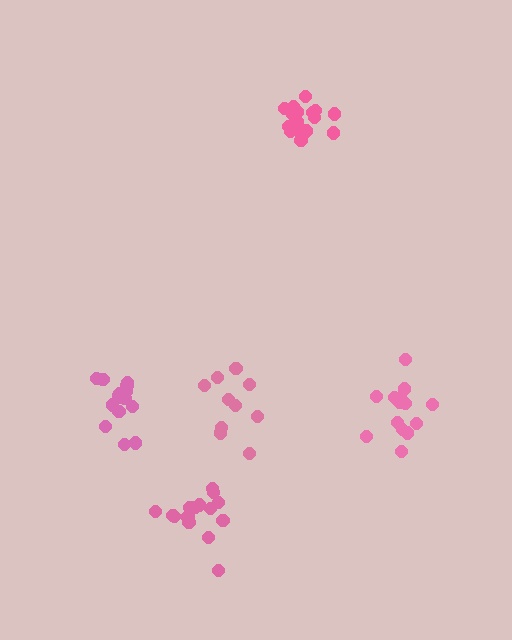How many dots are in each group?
Group 1: 16 dots, Group 2: 16 dots, Group 3: 10 dots, Group 4: 16 dots, Group 5: 14 dots (72 total).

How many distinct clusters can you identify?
There are 5 distinct clusters.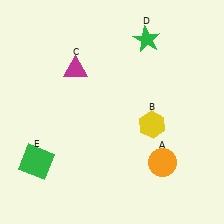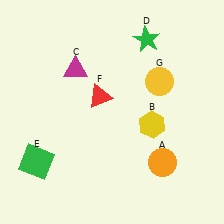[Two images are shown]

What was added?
A red triangle (F), a yellow circle (G) were added in Image 2.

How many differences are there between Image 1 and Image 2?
There are 2 differences between the two images.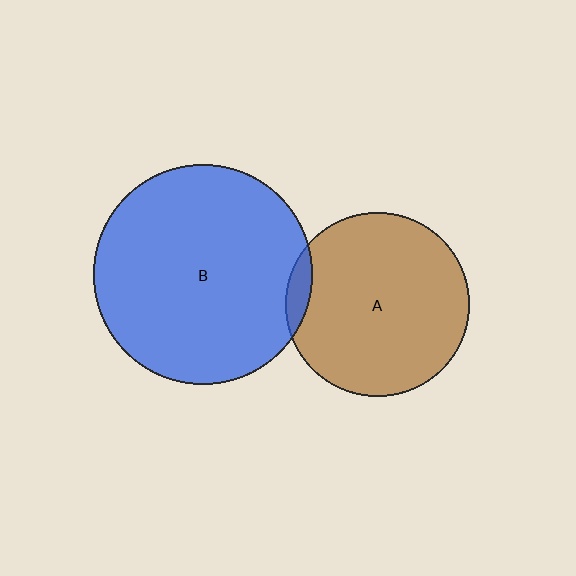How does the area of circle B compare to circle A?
Approximately 1.4 times.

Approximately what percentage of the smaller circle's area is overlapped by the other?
Approximately 5%.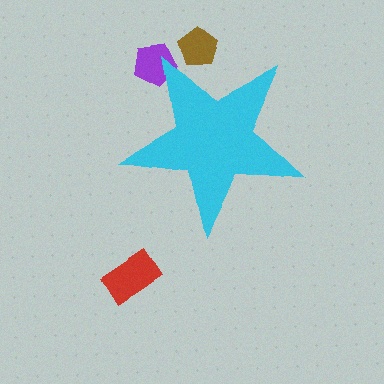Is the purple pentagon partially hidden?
Yes, the purple pentagon is partially hidden behind the cyan star.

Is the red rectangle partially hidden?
No, the red rectangle is fully visible.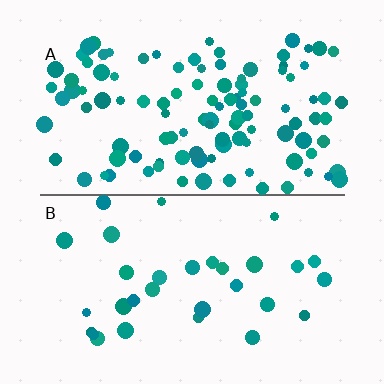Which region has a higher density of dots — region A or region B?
A (the top).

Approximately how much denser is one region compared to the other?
Approximately 3.5× — region A over region B.